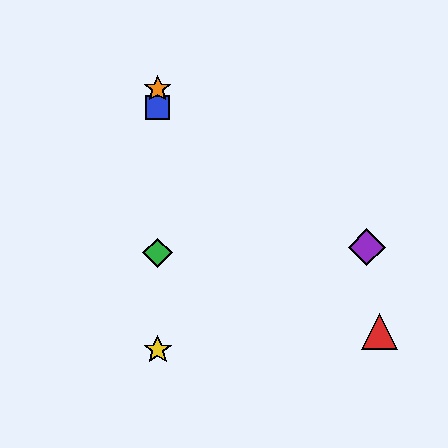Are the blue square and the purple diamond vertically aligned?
No, the blue square is at x≈158 and the purple diamond is at x≈367.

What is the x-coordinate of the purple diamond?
The purple diamond is at x≈367.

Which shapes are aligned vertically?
The blue square, the green diamond, the yellow star, the orange star are aligned vertically.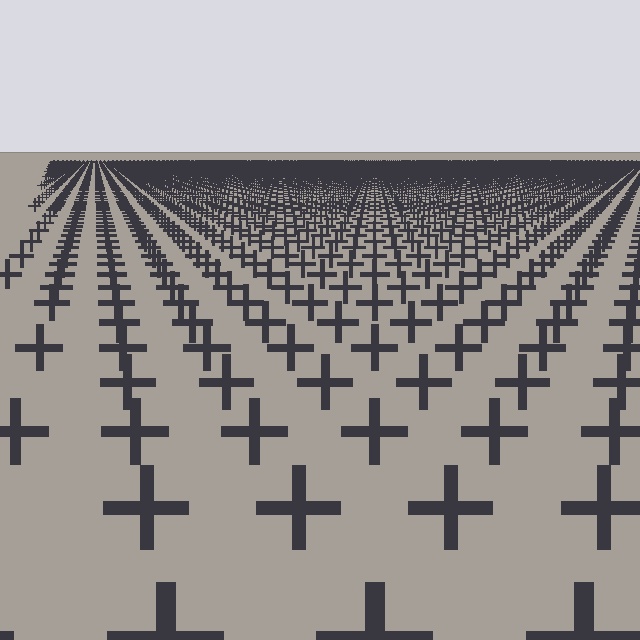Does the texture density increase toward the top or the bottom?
Density increases toward the top.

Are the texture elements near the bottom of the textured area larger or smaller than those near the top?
Larger. Near the bottom, elements are closer to the viewer and appear at a bigger on-screen size.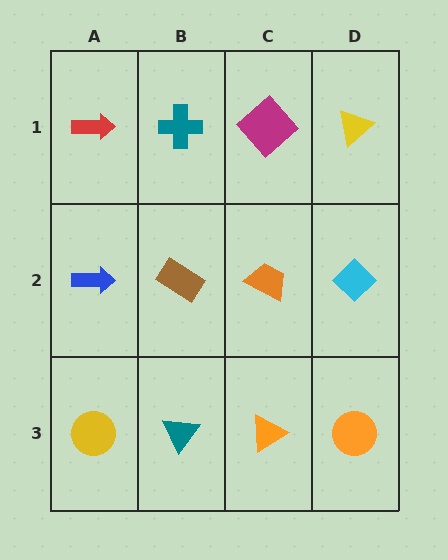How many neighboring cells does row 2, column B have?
4.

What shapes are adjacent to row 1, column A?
A blue arrow (row 2, column A), a teal cross (row 1, column B).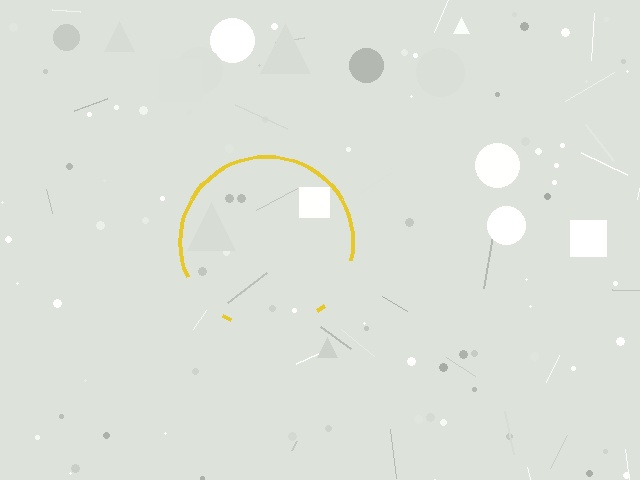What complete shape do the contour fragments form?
The contour fragments form a circle.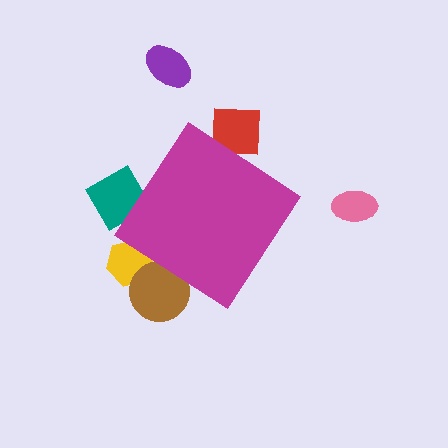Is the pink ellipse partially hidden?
No, the pink ellipse is fully visible.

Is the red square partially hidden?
Yes, the red square is partially hidden behind the magenta diamond.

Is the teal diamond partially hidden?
Yes, the teal diamond is partially hidden behind the magenta diamond.